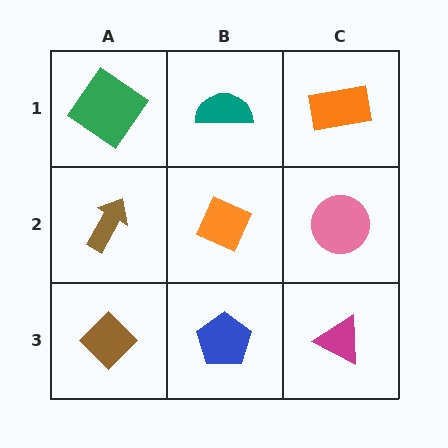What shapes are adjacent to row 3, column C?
A pink circle (row 2, column C), a blue pentagon (row 3, column B).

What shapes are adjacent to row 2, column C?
An orange rectangle (row 1, column C), a magenta triangle (row 3, column C), an orange diamond (row 2, column B).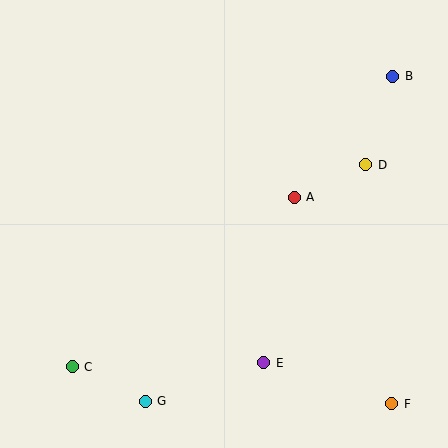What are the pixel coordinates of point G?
Point G is at (145, 401).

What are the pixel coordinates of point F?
Point F is at (392, 404).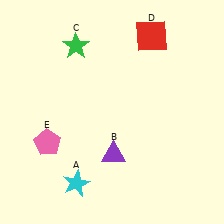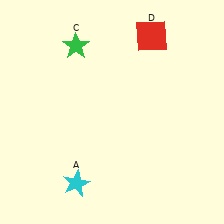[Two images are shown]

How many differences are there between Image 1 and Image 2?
There are 2 differences between the two images.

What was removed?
The pink pentagon (E), the purple triangle (B) were removed in Image 2.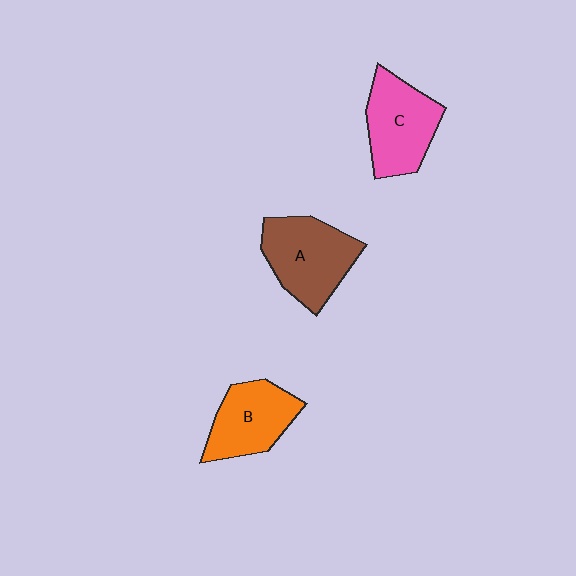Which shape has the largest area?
Shape A (brown).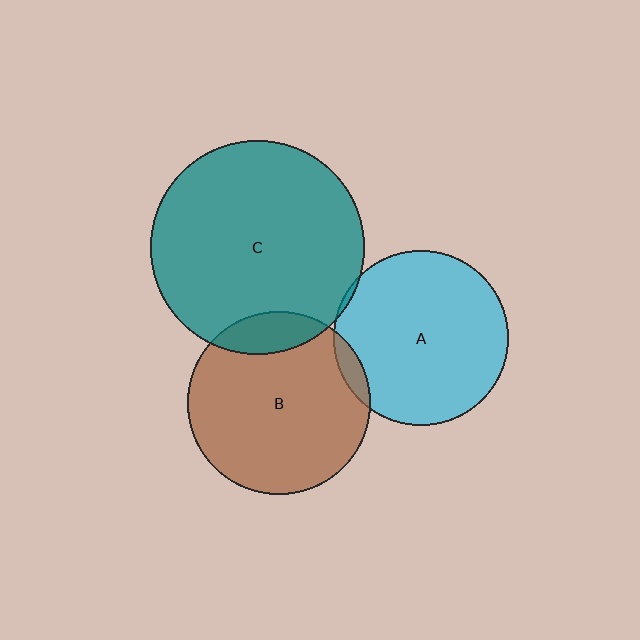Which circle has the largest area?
Circle C (teal).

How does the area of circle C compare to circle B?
Approximately 1.4 times.